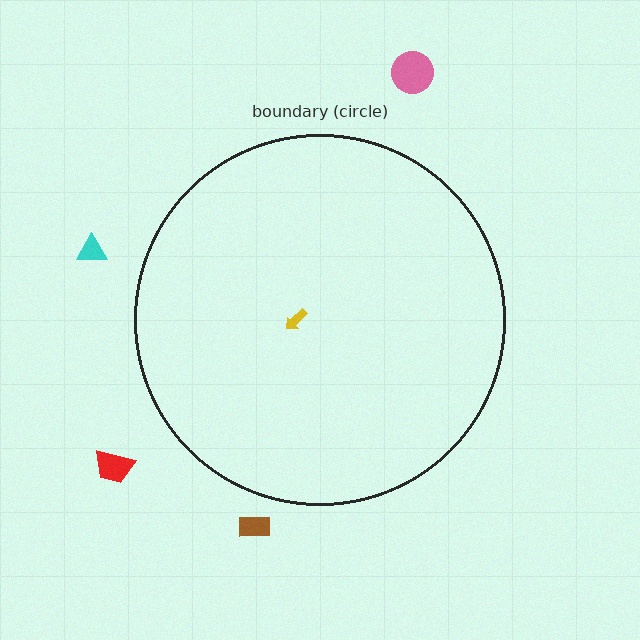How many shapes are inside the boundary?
1 inside, 4 outside.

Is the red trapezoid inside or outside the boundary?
Outside.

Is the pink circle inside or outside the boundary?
Outside.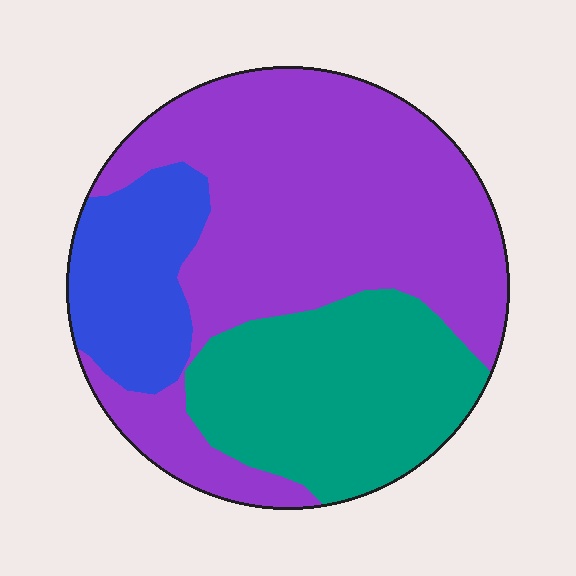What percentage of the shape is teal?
Teal covers about 30% of the shape.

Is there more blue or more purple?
Purple.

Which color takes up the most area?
Purple, at roughly 55%.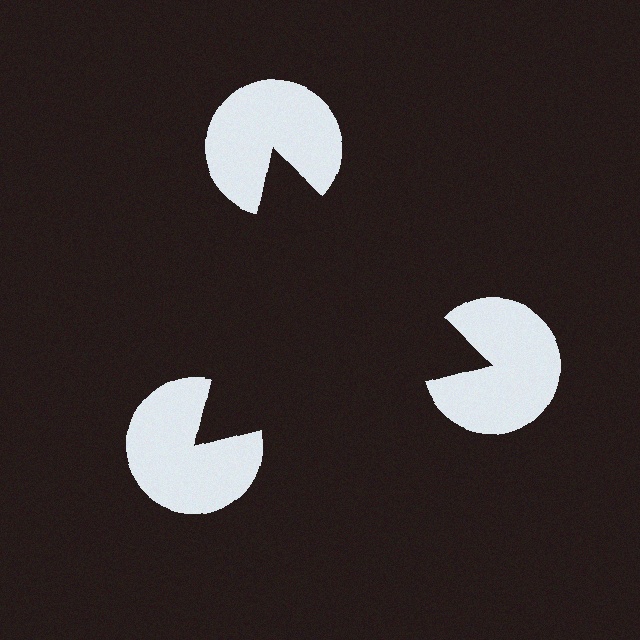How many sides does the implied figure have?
3 sides.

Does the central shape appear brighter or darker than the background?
It typically appears slightly darker than the background, even though no actual brightness change is drawn.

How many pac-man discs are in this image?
There are 3 — one at each vertex of the illusory triangle.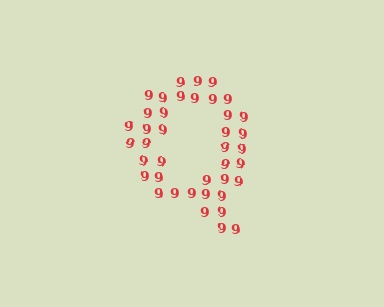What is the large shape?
The large shape is the letter Q.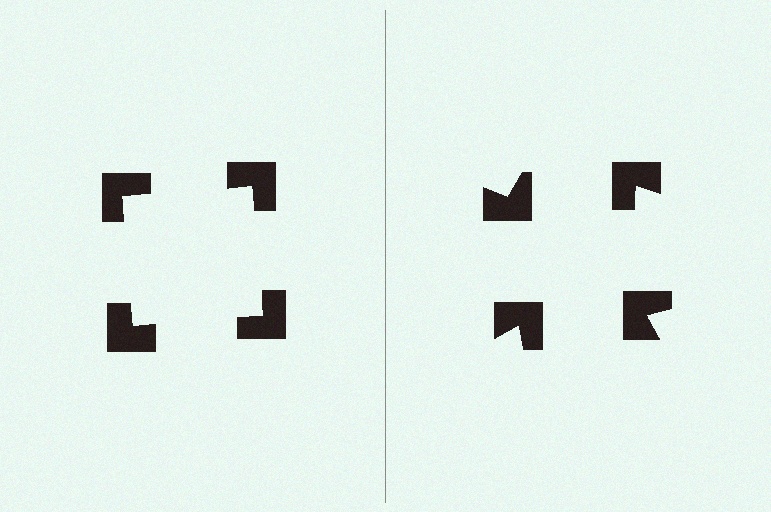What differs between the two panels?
The notched squares are positioned identically on both sides; only the wedge orientations differ. On the left they align to a square; on the right they are misaligned.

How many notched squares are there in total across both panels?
8 — 4 on each side.